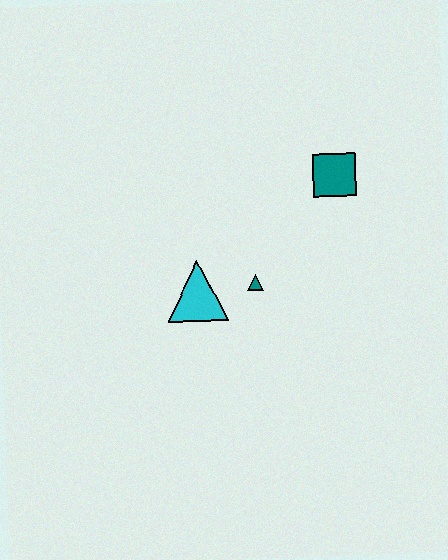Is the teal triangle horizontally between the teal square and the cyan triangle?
Yes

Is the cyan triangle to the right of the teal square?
No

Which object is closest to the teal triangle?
The cyan triangle is closest to the teal triangle.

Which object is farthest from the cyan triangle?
The teal square is farthest from the cyan triangle.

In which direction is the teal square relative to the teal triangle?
The teal square is above the teal triangle.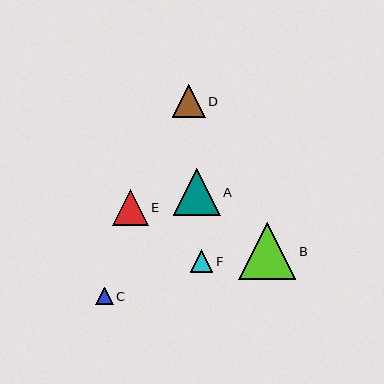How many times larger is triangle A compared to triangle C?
Triangle A is approximately 2.7 times the size of triangle C.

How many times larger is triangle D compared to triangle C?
Triangle D is approximately 1.9 times the size of triangle C.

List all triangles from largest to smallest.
From largest to smallest: B, A, E, D, F, C.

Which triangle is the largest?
Triangle B is the largest with a size of approximately 57 pixels.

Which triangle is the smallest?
Triangle C is the smallest with a size of approximately 17 pixels.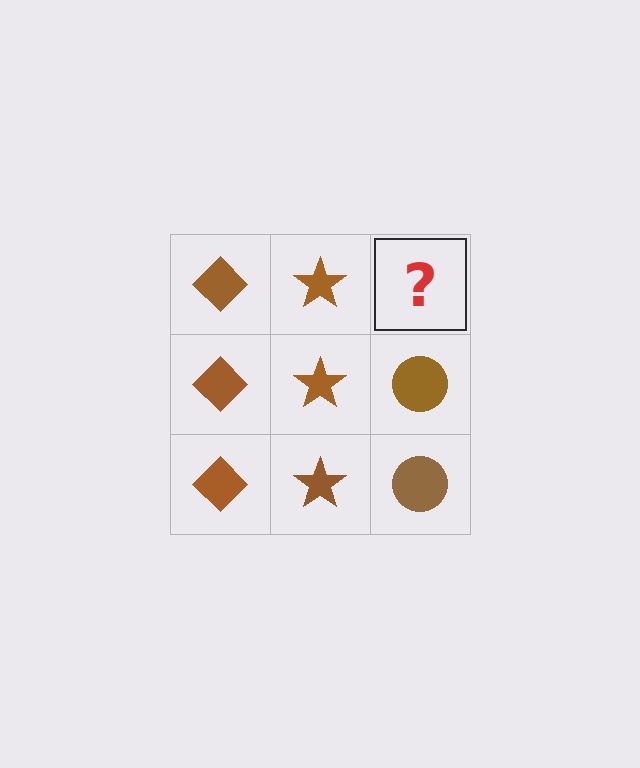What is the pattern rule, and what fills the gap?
The rule is that each column has a consistent shape. The gap should be filled with a brown circle.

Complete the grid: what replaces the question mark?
The question mark should be replaced with a brown circle.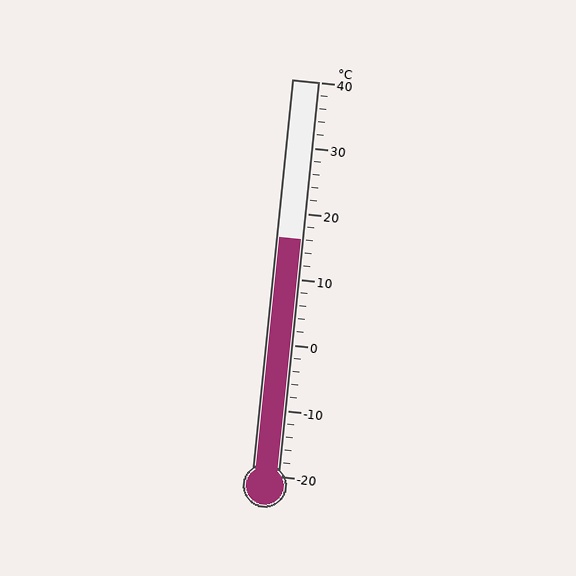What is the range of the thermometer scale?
The thermometer scale ranges from -20°C to 40°C.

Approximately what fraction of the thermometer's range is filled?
The thermometer is filled to approximately 60% of its range.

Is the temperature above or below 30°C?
The temperature is below 30°C.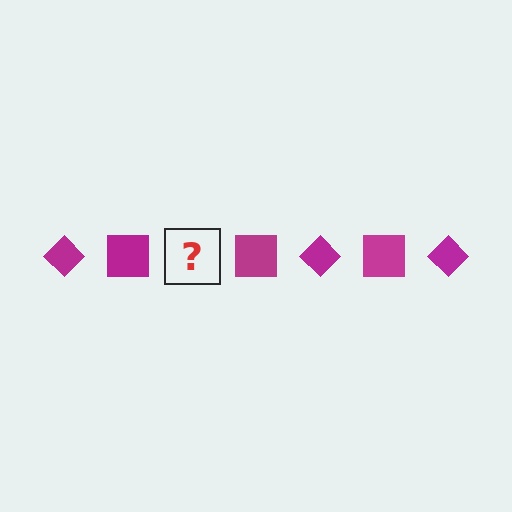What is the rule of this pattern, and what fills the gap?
The rule is that the pattern cycles through diamond, square shapes in magenta. The gap should be filled with a magenta diamond.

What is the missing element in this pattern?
The missing element is a magenta diamond.